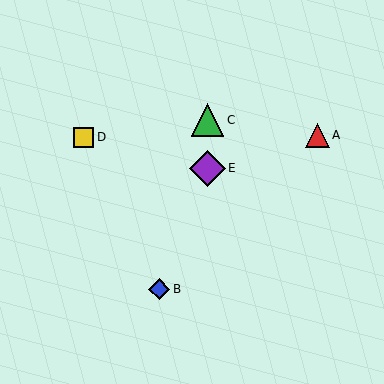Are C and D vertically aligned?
No, C is at x≈208 and D is at x≈84.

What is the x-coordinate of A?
Object A is at x≈317.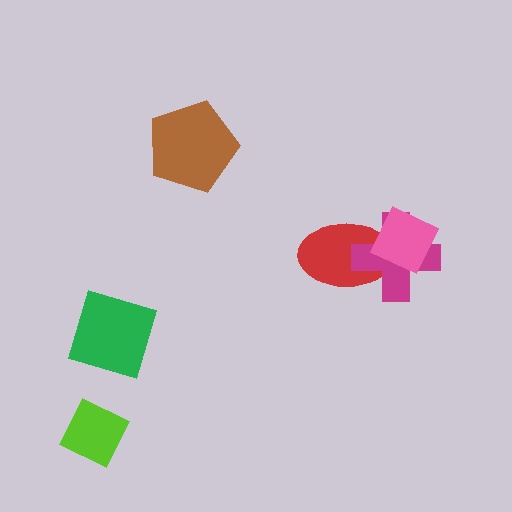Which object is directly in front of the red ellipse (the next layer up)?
The magenta cross is directly in front of the red ellipse.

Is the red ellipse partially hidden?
Yes, it is partially covered by another shape.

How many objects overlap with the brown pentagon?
0 objects overlap with the brown pentagon.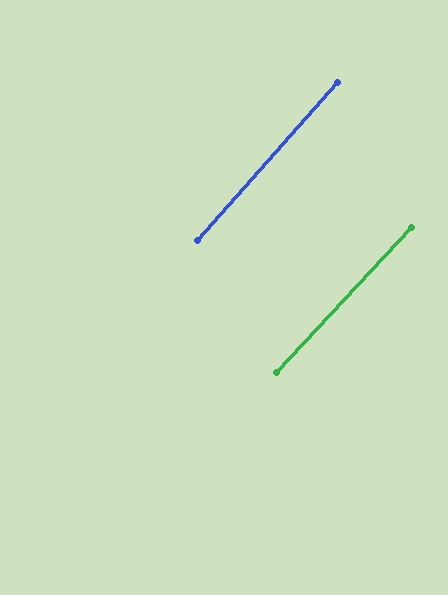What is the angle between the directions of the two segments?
Approximately 1 degree.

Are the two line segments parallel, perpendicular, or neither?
Parallel — their directions differ by only 1.5°.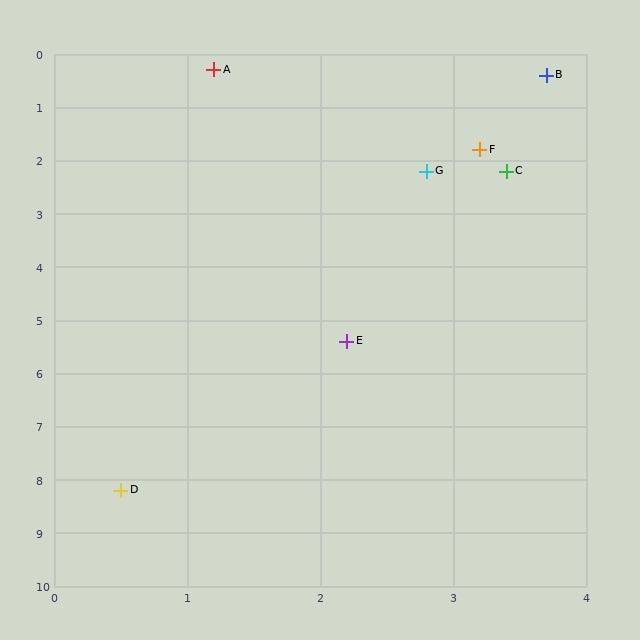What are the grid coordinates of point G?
Point G is at approximately (2.8, 2.2).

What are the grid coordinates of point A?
Point A is at approximately (1.2, 0.3).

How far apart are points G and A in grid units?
Points G and A are about 2.5 grid units apart.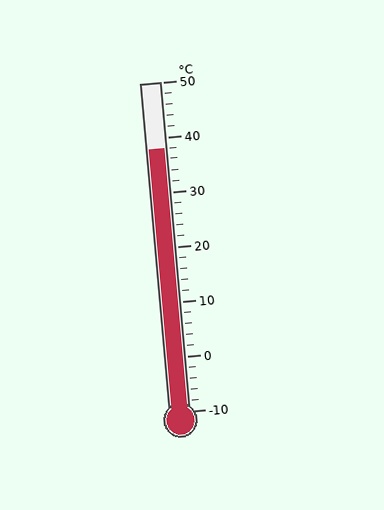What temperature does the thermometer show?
The thermometer shows approximately 38°C.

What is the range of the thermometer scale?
The thermometer scale ranges from -10°C to 50°C.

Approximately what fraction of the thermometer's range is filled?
The thermometer is filled to approximately 80% of its range.